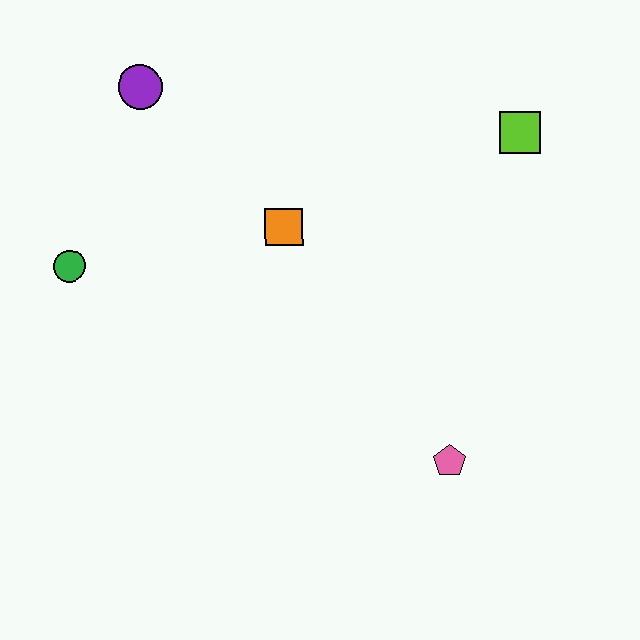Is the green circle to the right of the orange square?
No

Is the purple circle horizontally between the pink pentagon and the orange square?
No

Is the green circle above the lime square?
No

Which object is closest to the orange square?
The purple circle is closest to the orange square.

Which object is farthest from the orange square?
The pink pentagon is farthest from the orange square.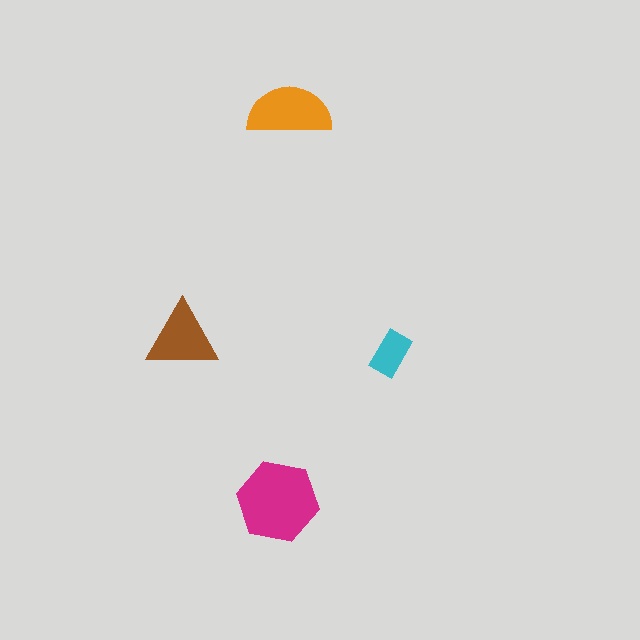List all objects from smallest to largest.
The cyan rectangle, the brown triangle, the orange semicircle, the magenta hexagon.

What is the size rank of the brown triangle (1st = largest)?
3rd.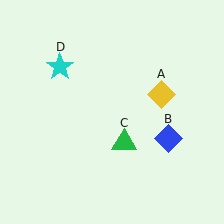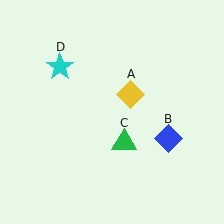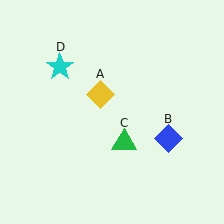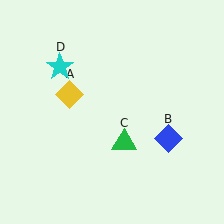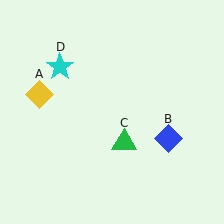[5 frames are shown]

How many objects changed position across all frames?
1 object changed position: yellow diamond (object A).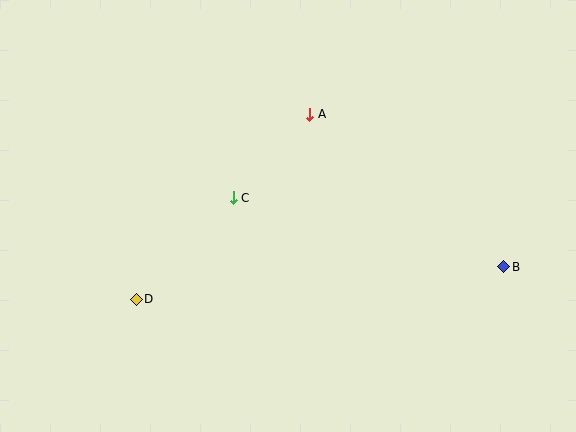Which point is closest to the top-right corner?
Point B is closest to the top-right corner.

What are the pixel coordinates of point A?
Point A is at (310, 114).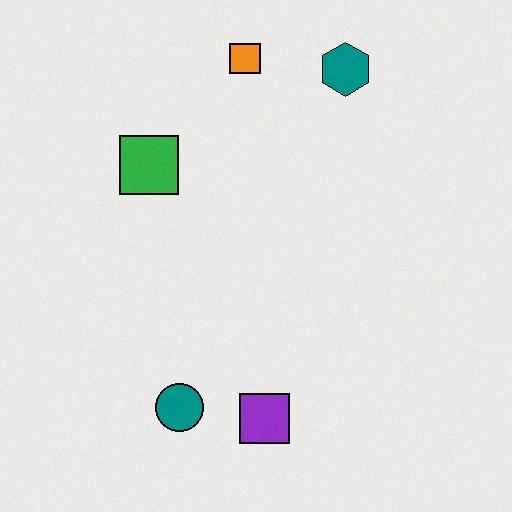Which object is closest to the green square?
The orange square is closest to the green square.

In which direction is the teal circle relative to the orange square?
The teal circle is below the orange square.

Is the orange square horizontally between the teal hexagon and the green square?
Yes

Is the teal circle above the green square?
No